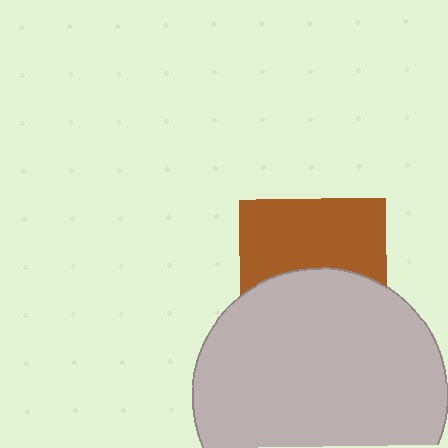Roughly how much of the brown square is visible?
About half of it is visible (roughly 52%).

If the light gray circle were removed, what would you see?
You would see the complete brown square.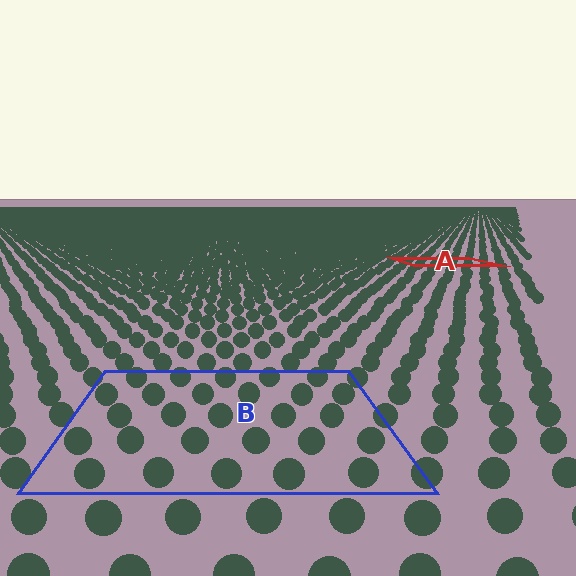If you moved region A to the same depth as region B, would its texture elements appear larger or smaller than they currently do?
They would appear larger. At a closer depth, the same texture elements are projected at a bigger on-screen size.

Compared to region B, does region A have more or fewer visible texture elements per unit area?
Region A has more texture elements per unit area — they are packed more densely because it is farther away.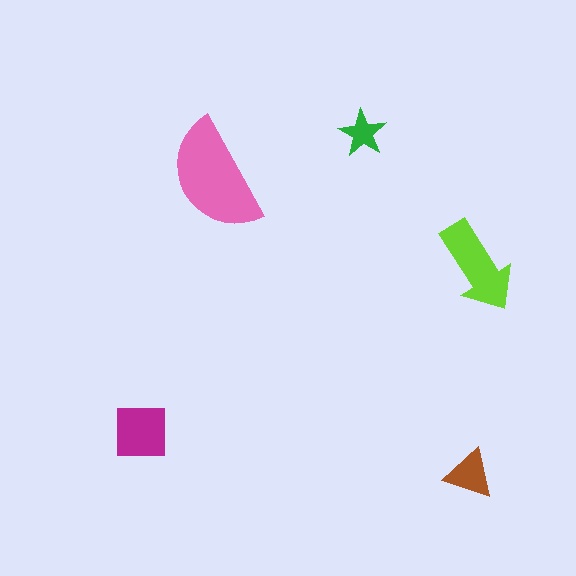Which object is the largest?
The pink semicircle.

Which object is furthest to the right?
The lime arrow is rightmost.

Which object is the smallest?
The green star.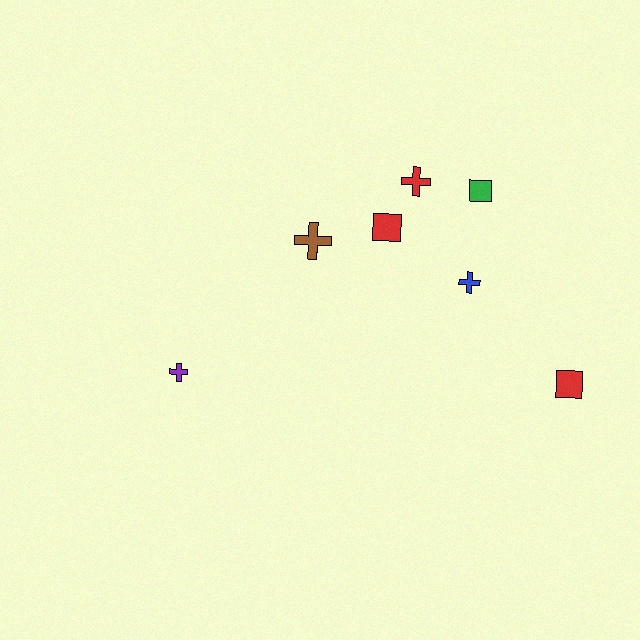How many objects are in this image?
There are 7 objects.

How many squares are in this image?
There are 3 squares.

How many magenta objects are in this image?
There are no magenta objects.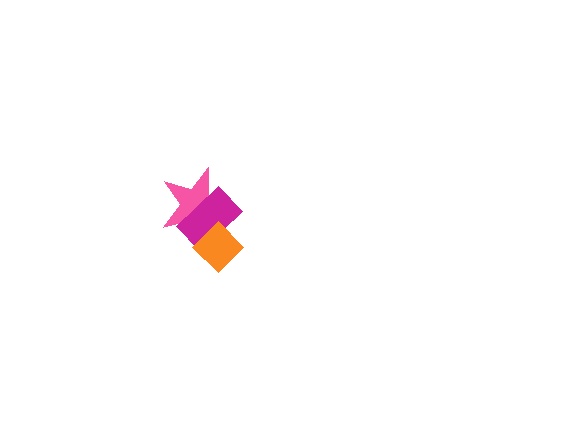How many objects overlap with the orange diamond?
2 objects overlap with the orange diamond.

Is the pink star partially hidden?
Yes, it is partially covered by another shape.